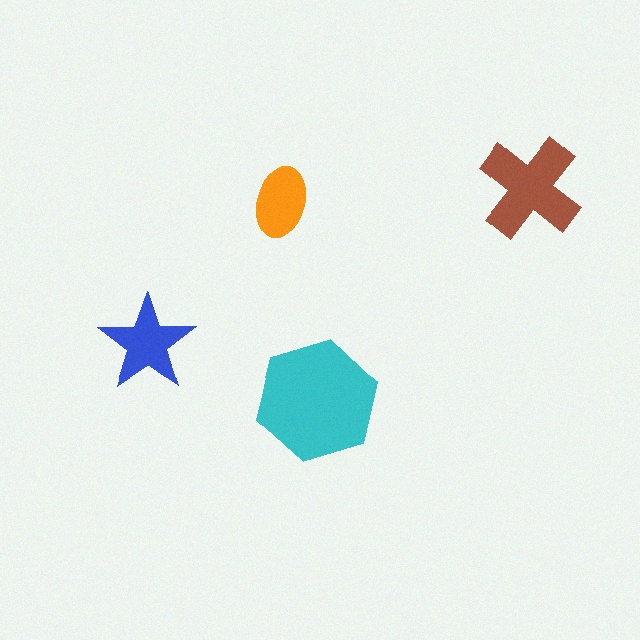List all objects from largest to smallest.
The cyan hexagon, the brown cross, the blue star, the orange ellipse.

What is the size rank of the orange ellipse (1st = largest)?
4th.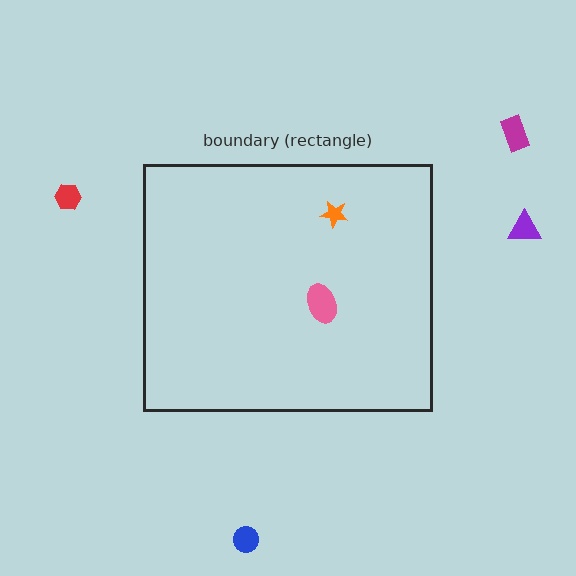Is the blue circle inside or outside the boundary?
Outside.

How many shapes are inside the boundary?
2 inside, 4 outside.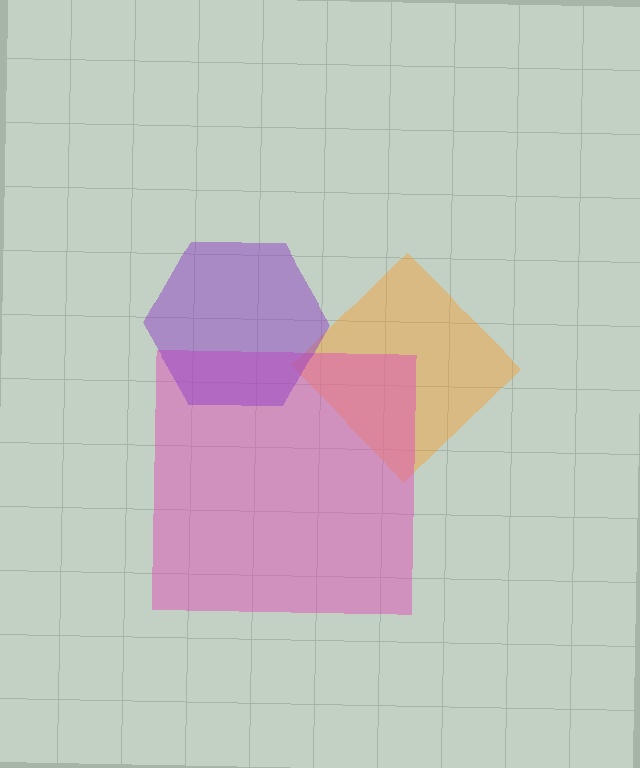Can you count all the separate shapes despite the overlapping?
Yes, there are 3 separate shapes.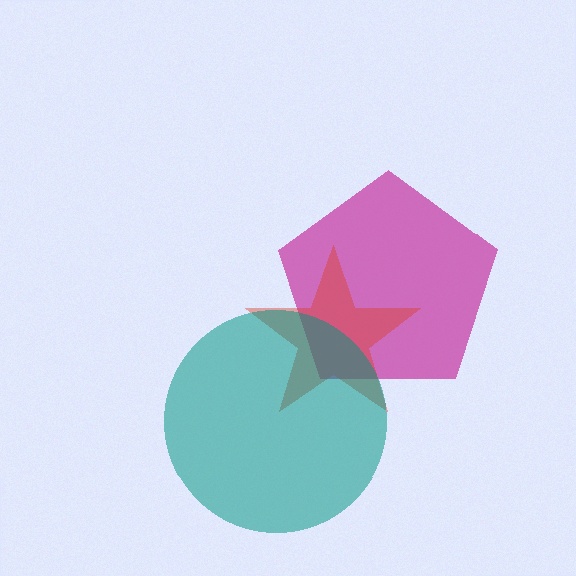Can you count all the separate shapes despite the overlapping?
Yes, there are 3 separate shapes.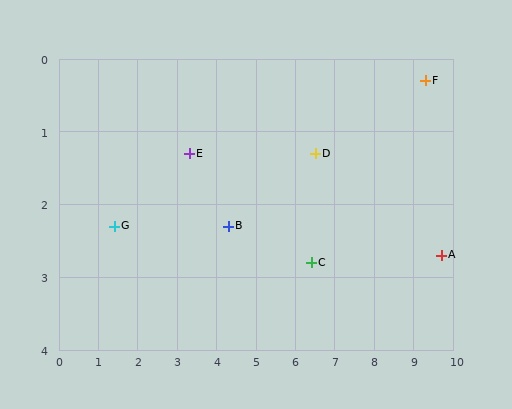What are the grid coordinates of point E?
Point E is at approximately (3.3, 1.3).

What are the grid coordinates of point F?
Point F is at approximately (9.3, 0.3).